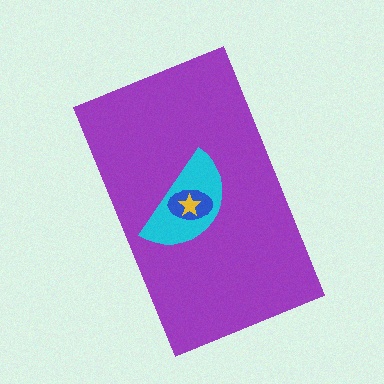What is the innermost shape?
The yellow star.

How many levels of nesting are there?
4.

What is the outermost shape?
The purple rectangle.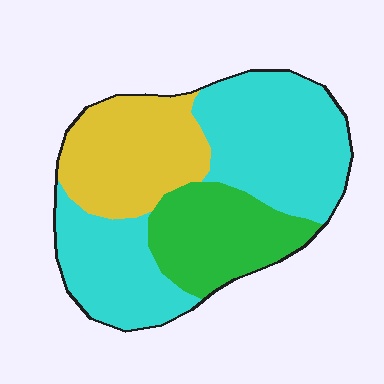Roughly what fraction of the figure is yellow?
Yellow takes up between a sixth and a third of the figure.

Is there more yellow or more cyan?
Cyan.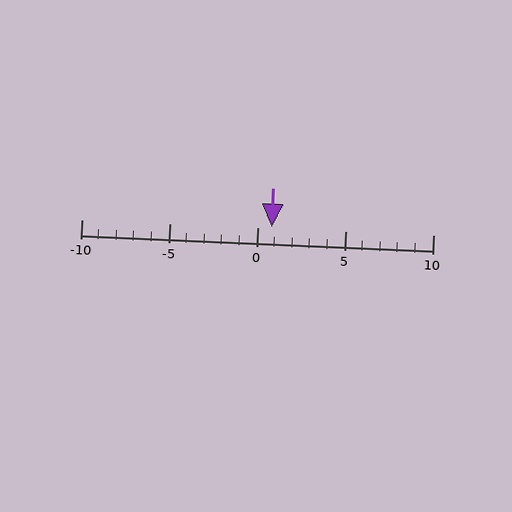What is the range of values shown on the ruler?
The ruler shows values from -10 to 10.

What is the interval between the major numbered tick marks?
The major tick marks are spaced 5 units apart.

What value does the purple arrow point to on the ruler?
The purple arrow points to approximately 1.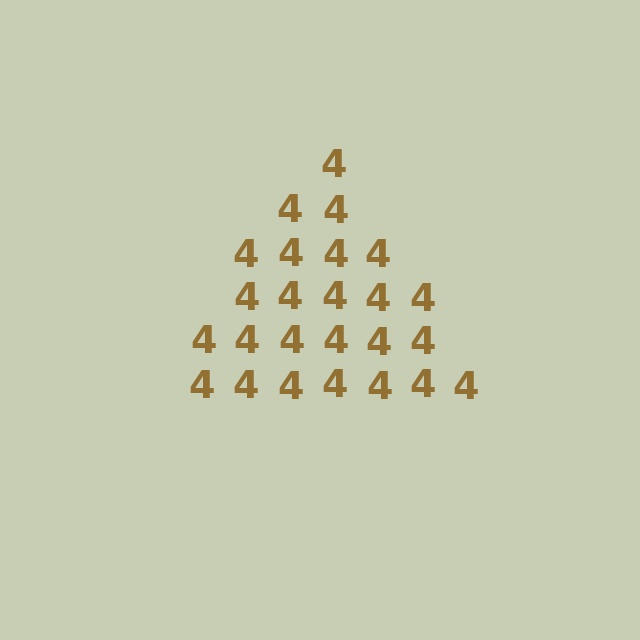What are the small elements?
The small elements are digit 4's.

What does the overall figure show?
The overall figure shows a triangle.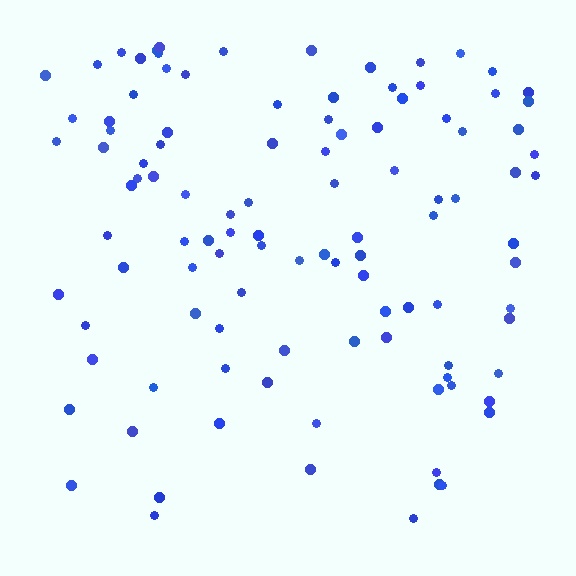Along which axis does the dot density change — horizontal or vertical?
Vertical.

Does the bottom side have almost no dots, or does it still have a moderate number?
Still a moderate number, just noticeably fewer than the top.